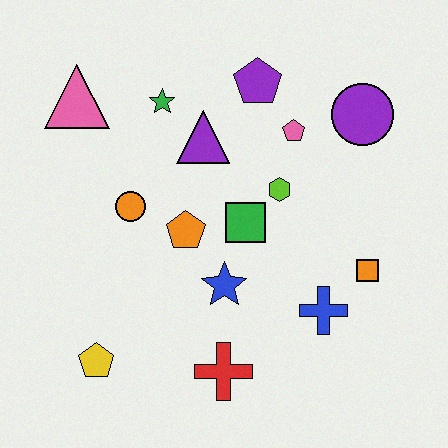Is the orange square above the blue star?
Yes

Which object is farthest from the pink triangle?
The orange square is farthest from the pink triangle.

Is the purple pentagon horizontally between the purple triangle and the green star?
No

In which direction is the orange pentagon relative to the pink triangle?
The orange pentagon is below the pink triangle.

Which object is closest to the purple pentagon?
The pink pentagon is closest to the purple pentagon.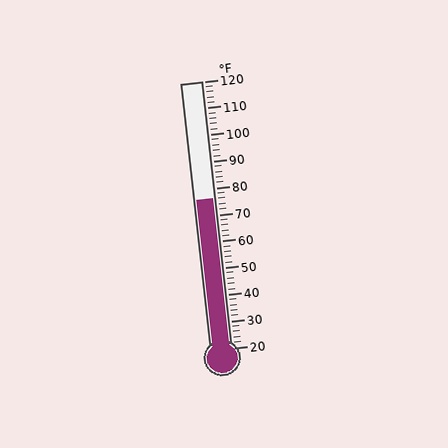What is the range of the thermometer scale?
The thermometer scale ranges from 20°F to 120°F.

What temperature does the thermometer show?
The thermometer shows approximately 76°F.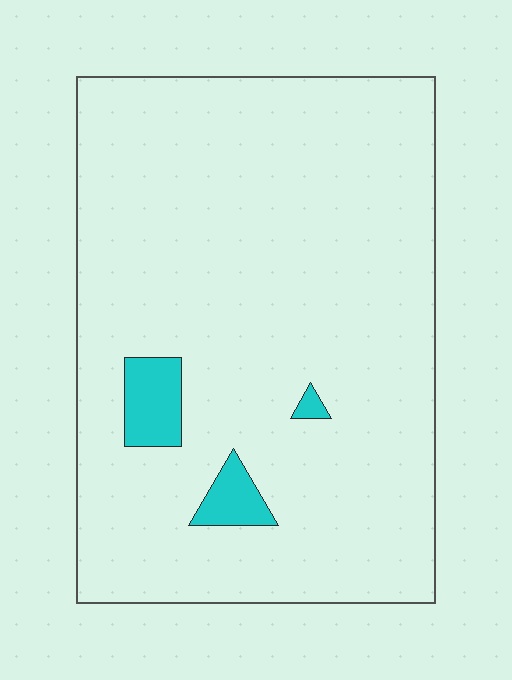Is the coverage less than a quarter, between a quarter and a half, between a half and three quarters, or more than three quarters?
Less than a quarter.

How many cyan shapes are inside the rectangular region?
3.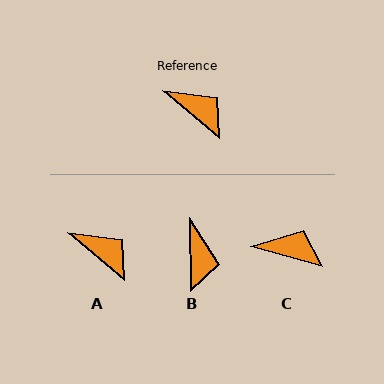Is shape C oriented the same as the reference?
No, it is off by about 24 degrees.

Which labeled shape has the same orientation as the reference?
A.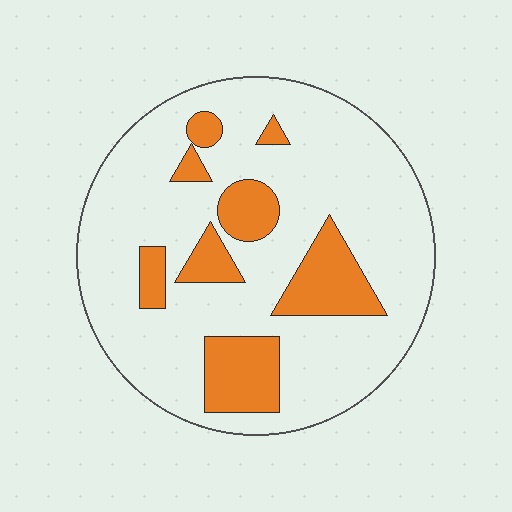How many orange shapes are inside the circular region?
8.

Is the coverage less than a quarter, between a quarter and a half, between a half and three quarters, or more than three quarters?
Less than a quarter.